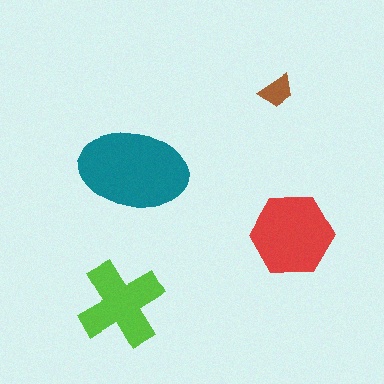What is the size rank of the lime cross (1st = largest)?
3rd.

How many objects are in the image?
There are 4 objects in the image.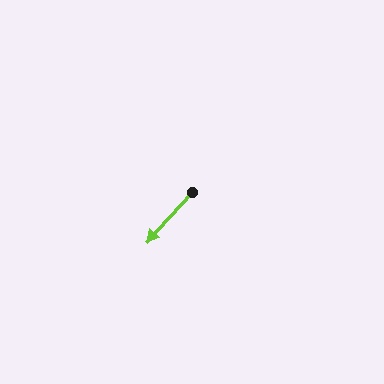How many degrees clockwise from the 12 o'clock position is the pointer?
Approximately 222 degrees.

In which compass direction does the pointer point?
Southwest.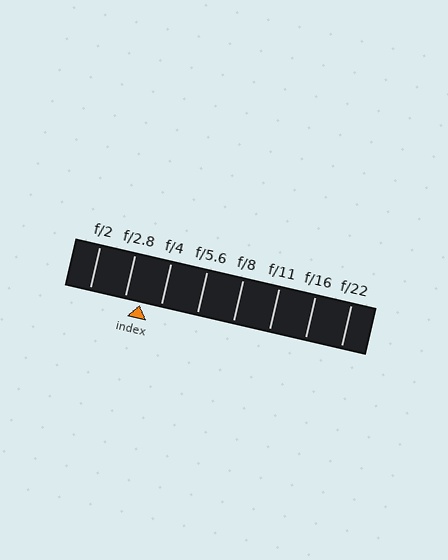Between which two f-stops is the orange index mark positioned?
The index mark is between f/2.8 and f/4.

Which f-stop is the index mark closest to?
The index mark is closest to f/2.8.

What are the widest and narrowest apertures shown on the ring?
The widest aperture shown is f/2 and the narrowest is f/22.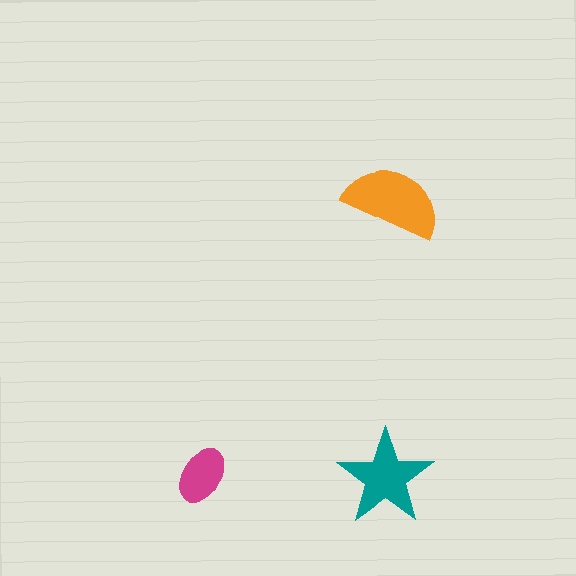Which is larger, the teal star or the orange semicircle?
The orange semicircle.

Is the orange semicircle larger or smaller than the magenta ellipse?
Larger.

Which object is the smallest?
The magenta ellipse.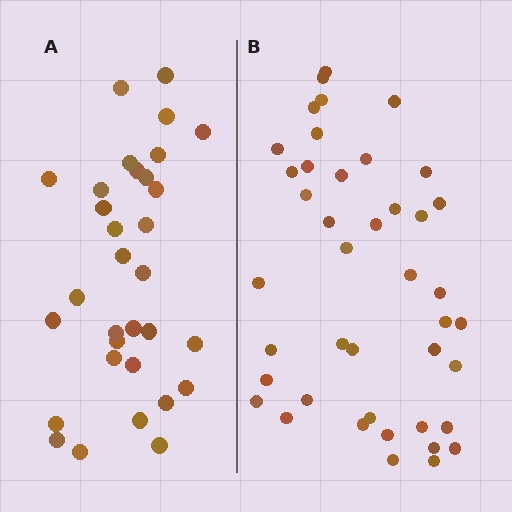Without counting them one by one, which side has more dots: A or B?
Region B (the right region) has more dots.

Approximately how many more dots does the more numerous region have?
Region B has roughly 10 or so more dots than region A.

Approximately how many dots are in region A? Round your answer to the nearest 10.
About 30 dots. (The exact count is 32, which rounds to 30.)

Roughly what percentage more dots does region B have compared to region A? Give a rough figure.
About 30% more.